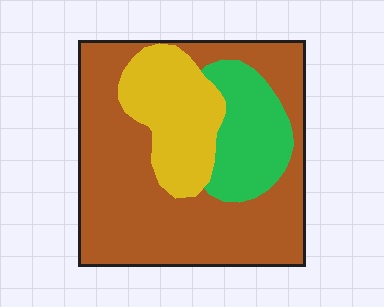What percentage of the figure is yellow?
Yellow covers 21% of the figure.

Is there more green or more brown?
Brown.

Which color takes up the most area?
Brown, at roughly 60%.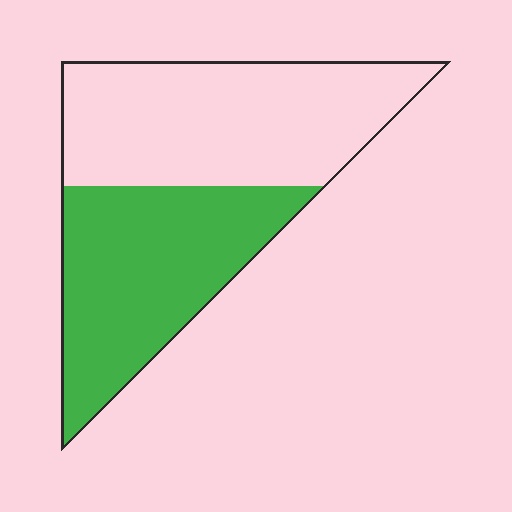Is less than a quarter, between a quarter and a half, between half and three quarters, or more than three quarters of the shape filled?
Between a quarter and a half.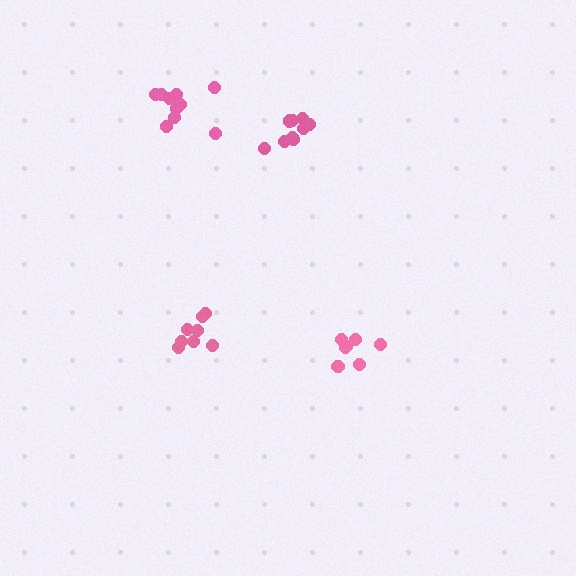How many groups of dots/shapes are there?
There are 4 groups.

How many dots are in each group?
Group 1: 10 dots, Group 2: 8 dots, Group 3: 10 dots, Group 4: 7 dots (35 total).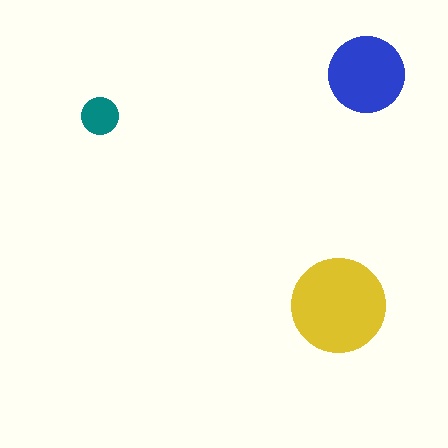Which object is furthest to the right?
The blue circle is rightmost.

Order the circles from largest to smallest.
the yellow one, the blue one, the teal one.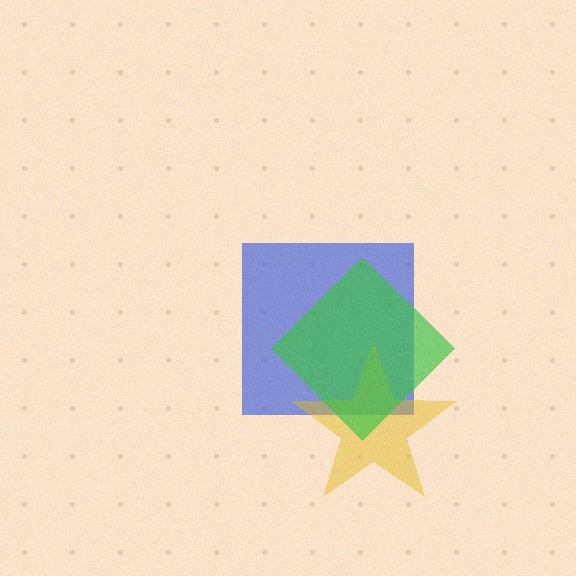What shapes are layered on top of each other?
The layered shapes are: a blue square, a yellow star, a green diamond.